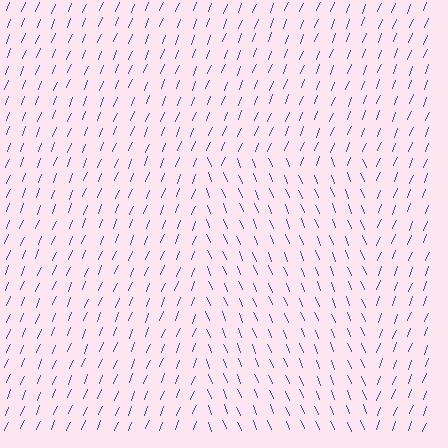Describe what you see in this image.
The image is filled with small blue line segments. A rectangle region in the image has lines oriented differently from the surrounding lines, creating a visible texture boundary.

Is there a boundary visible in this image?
Yes, there is a texture boundary formed by a change in line orientation.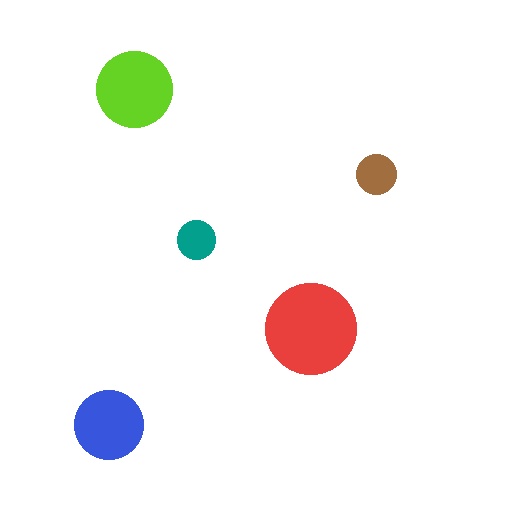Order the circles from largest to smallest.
the red one, the lime one, the blue one, the brown one, the teal one.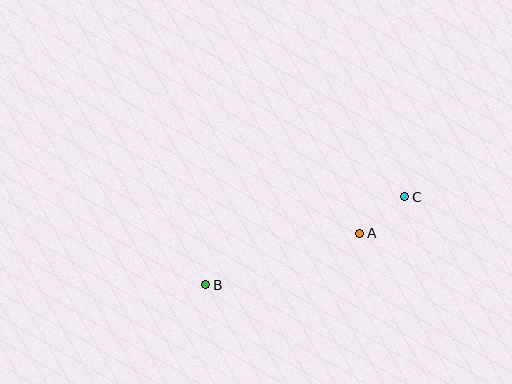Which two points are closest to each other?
Points A and C are closest to each other.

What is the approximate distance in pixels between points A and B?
The distance between A and B is approximately 162 pixels.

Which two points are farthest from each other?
Points B and C are farthest from each other.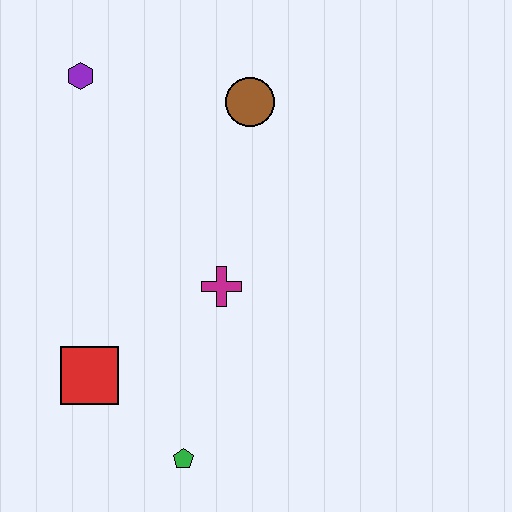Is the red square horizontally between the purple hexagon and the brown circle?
Yes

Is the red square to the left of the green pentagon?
Yes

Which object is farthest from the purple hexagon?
The green pentagon is farthest from the purple hexagon.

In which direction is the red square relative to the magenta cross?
The red square is to the left of the magenta cross.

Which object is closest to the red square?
The green pentagon is closest to the red square.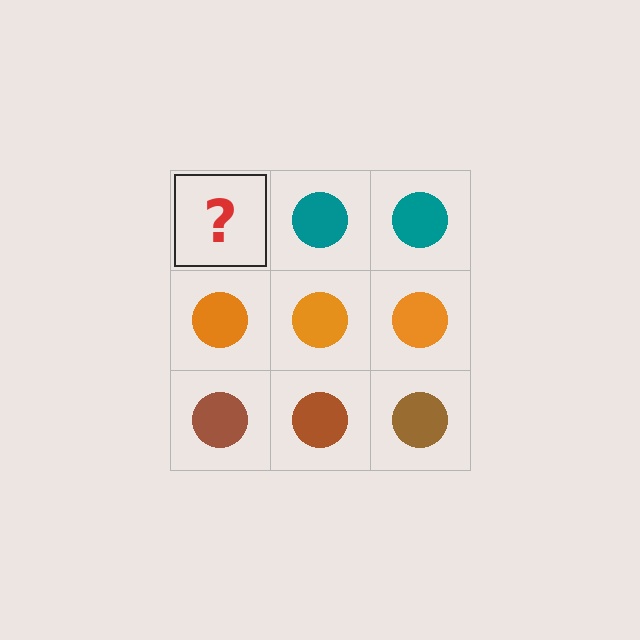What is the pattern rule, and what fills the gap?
The rule is that each row has a consistent color. The gap should be filled with a teal circle.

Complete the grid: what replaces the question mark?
The question mark should be replaced with a teal circle.